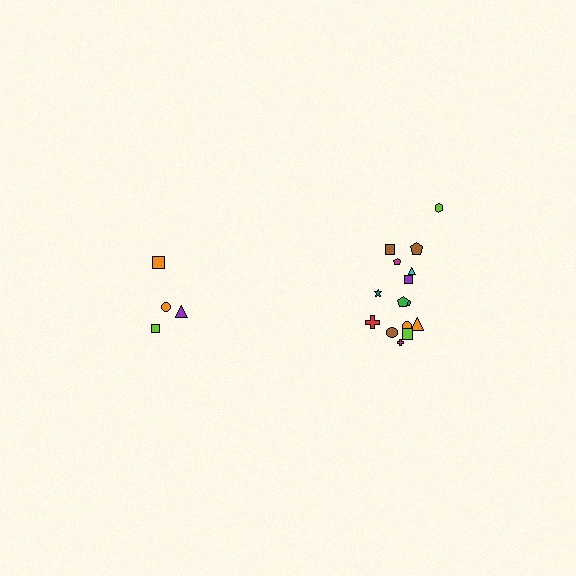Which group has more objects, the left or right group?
The right group.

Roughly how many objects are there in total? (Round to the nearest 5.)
Roughly 20 objects in total.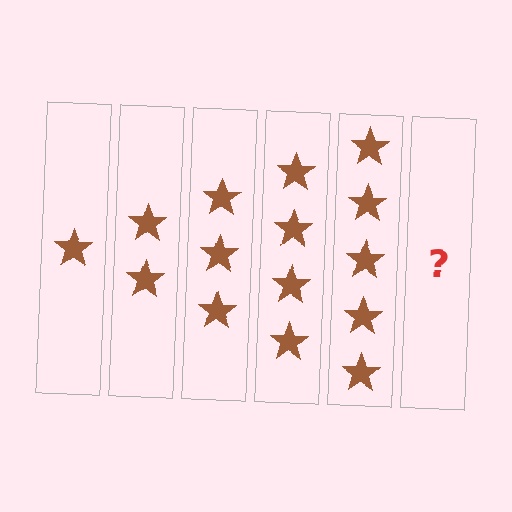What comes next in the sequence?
The next element should be 6 stars.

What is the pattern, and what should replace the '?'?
The pattern is that each step adds one more star. The '?' should be 6 stars.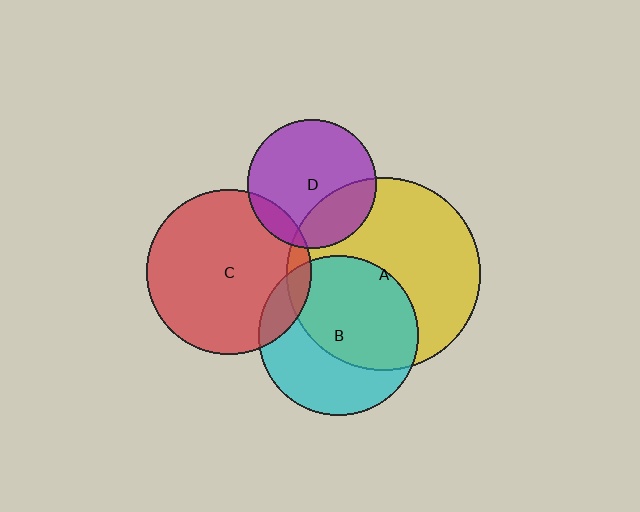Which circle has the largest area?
Circle A (yellow).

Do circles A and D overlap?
Yes.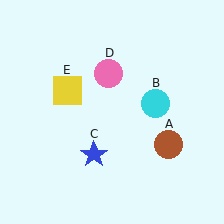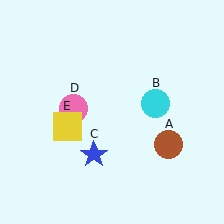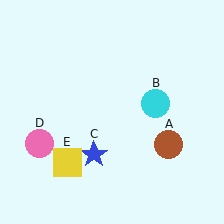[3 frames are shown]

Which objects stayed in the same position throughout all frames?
Brown circle (object A) and cyan circle (object B) and blue star (object C) remained stationary.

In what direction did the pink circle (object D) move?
The pink circle (object D) moved down and to the left.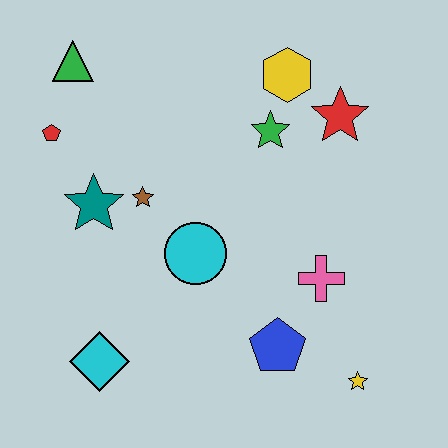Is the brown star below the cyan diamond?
No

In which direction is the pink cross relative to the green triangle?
The pink cross is to the right of the green triangle.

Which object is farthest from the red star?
The cyan diamond is farthest from the red star.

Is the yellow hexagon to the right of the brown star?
Yes